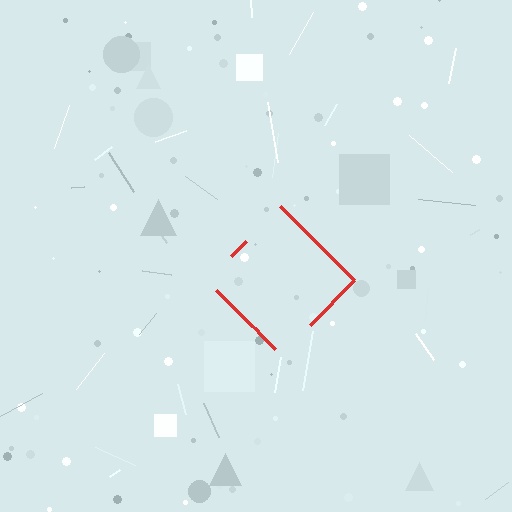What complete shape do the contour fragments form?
The contour fragments form a diamond.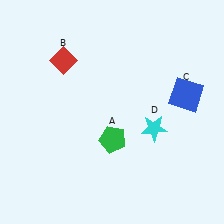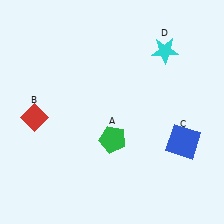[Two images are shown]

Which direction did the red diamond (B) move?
The red diamond (B) moved down.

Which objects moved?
The objects that moved are: the red diamond (B), the blue square (C), the cyan star (D).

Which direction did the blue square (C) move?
The blue square (C) moved down.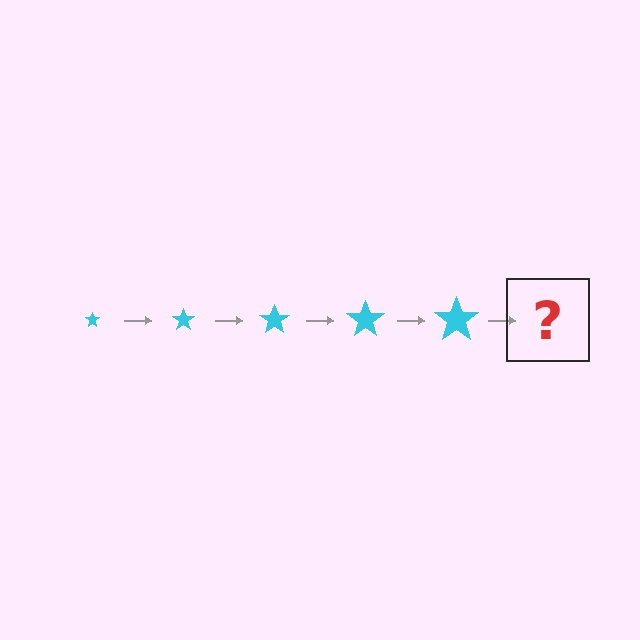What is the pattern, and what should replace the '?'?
The pattern is that the star gets progressively larger each step. The '?' should be a cyan star, larger than the previous one.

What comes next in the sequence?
The next element should be a cyan star, larger than the previous one.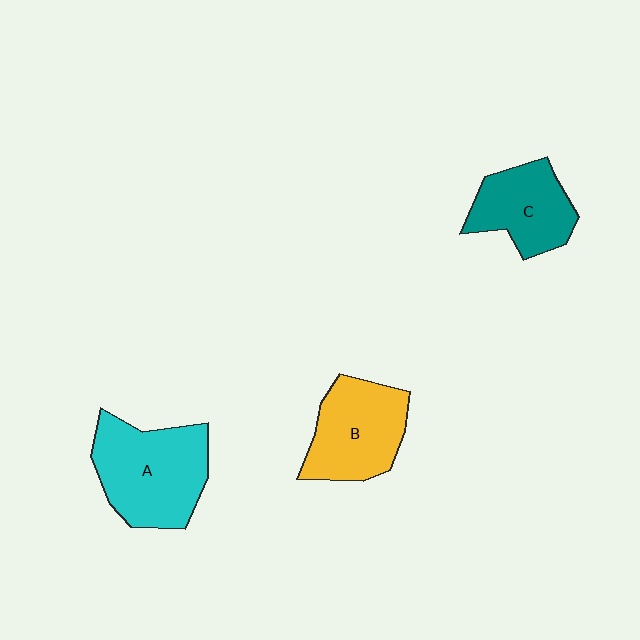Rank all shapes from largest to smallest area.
From largest to smallest: A (cyan), B (yellow), C (teal).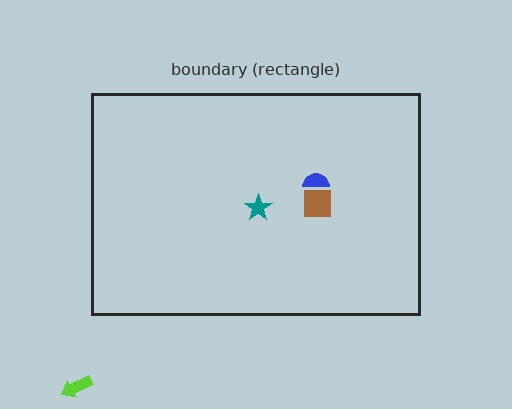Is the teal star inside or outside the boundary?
Inside.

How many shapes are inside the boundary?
3 inside, 1 outside.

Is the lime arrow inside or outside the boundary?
Outside.